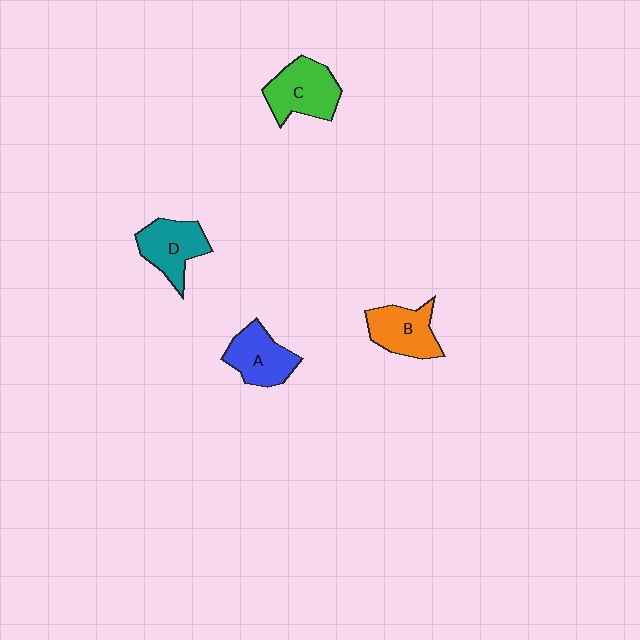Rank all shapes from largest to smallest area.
From largest to smallest: C (green), D (teal), B (orange), A (blue).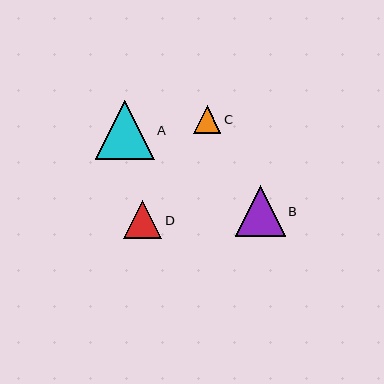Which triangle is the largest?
Triangle A is the largest with a size of approximately 59 pixels.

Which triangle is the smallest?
Triangle C is the smallest with a size of approximately 28 pixels.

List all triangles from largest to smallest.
From largest to smallest: A, B, D, C.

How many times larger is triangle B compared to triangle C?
Triangle B is approximately 1.8 times the size of triangle C.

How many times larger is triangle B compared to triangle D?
Triangle B is approximately 1.3 times the size of triangle D.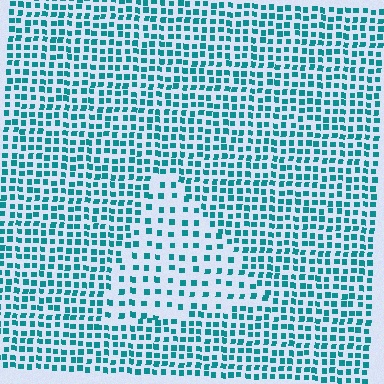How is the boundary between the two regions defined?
The boundary is defined by a change in element density (approximately 2.0x ratio). All elements are the same color, size, and shape.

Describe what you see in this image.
The image contains small teal elements arranged at two different densities. A triangle-shaped region is visible where the elements are less densely packed than the surrounding area.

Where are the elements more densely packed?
The elements are more densely packed outside the triangle boundary.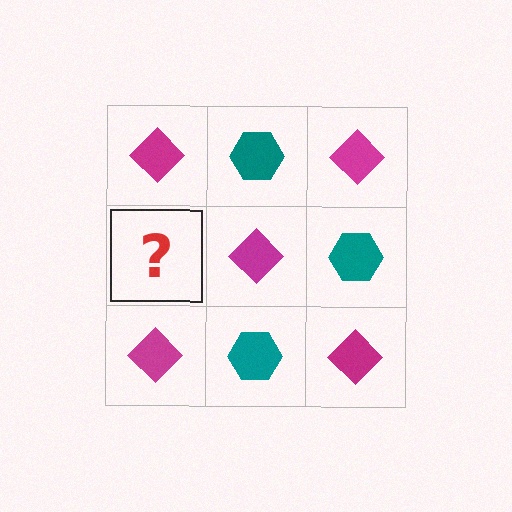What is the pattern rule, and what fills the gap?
The rule is that it alternates magenta diamond and teal hexagon in a checkerboard pattern. The gap should be filled with a teal hexagon.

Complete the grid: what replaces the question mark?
The question mark should be replaced with a teal hexagon.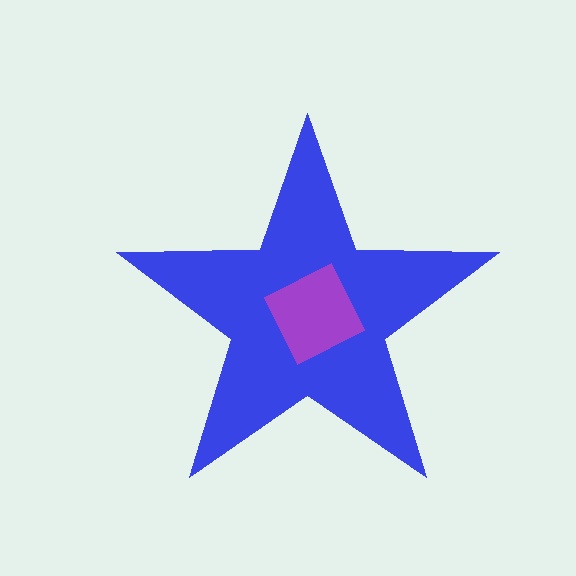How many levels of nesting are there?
2.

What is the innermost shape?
The purple diamond.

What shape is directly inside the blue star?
The purple diamond.